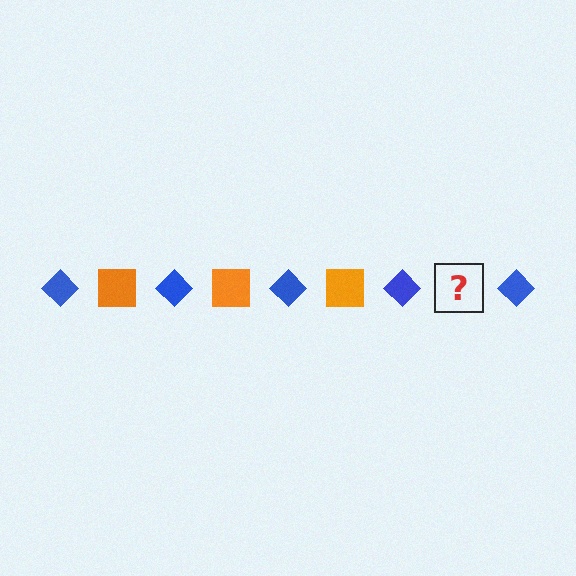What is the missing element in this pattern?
The missing element is an orange square.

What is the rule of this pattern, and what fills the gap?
The rule is that the pattern alternates between blue diamond and orange square. The gap should be filled with an orange square.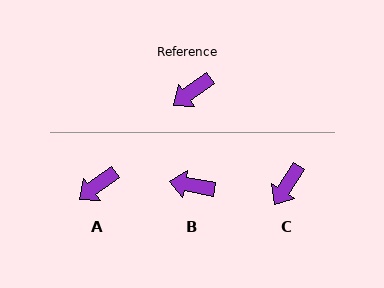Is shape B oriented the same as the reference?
No, it is off by about 47 degrees.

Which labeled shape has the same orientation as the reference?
A.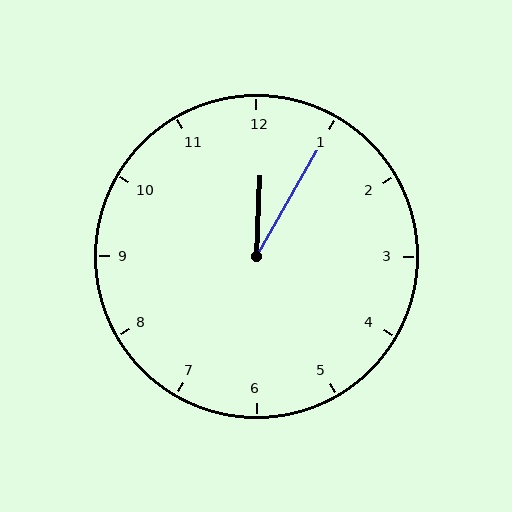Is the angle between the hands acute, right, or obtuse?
It is acute.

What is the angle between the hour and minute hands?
Approximately 28 degrees.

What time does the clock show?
12:05.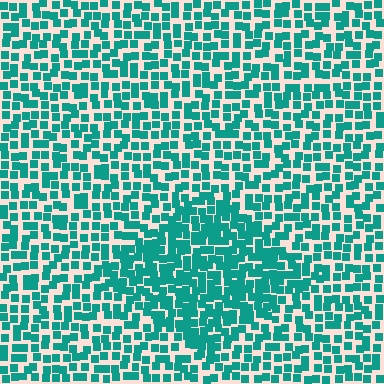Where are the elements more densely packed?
The elements are more densely packed inside the diamond boundary.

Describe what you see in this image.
The image contains small teal elements arranged at two different densities. A diamond-shaped region is visible where the elements are more densely packed than the surrounding area.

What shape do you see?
I see a diamond.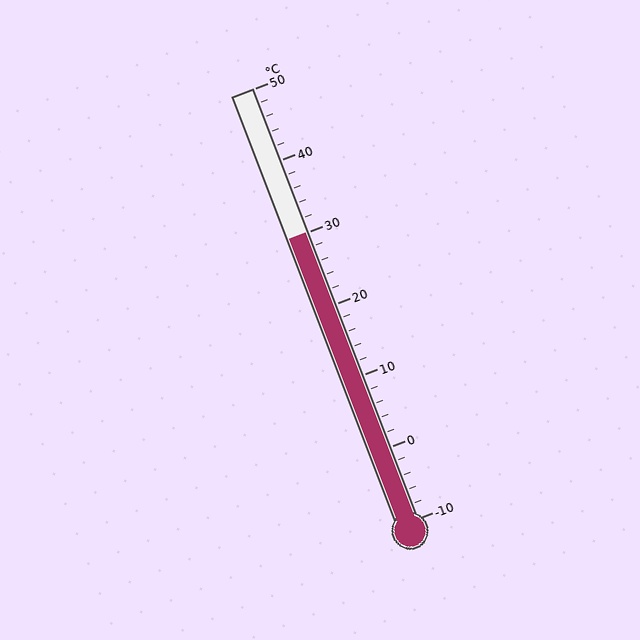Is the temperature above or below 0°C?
The temperature is above 0°C.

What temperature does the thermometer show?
The thermometer shows approximately 30°C.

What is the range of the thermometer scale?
The thermometer scale ranges from -10°C to 50°C.